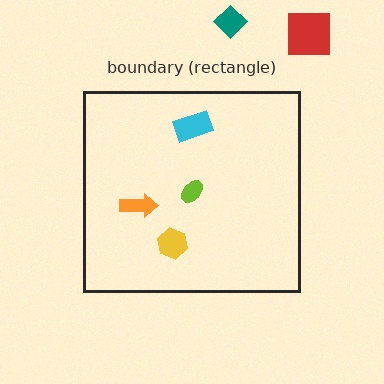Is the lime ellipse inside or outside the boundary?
Inside.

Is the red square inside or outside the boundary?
Outside.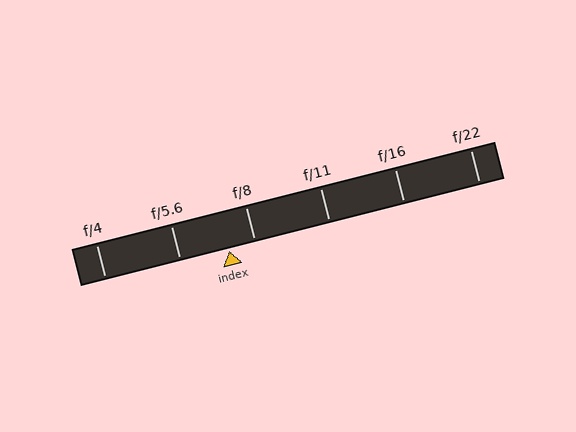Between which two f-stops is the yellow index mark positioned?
The index mark is between f/5.6 and f/8.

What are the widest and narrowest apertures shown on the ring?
The widest aperture shown is f/4 and the narrowest is f/22.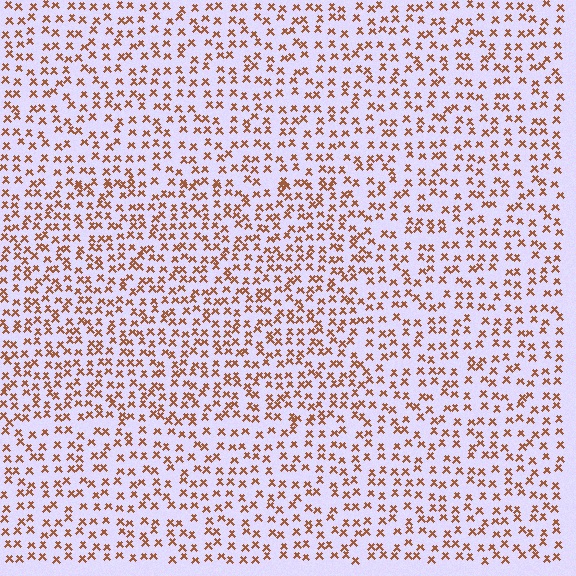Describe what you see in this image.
The image contains small brown elements arranged at two different densities. A rectangle-shaped region is visible where the elements are more densely packed than the surrounding area.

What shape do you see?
I see a rectangle.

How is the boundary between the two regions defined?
The boundary is defined by a change in element density (approximately 1.4x ratio). All elements are the same color, size, and shape.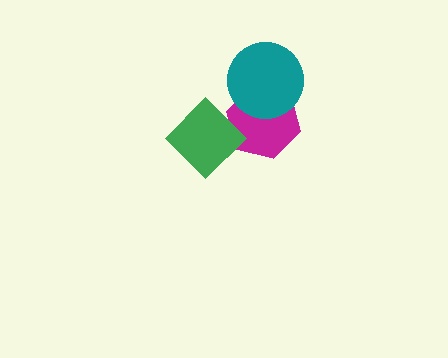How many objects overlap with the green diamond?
1 object overlaps with the green diamond.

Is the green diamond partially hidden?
No, no other shape covers it.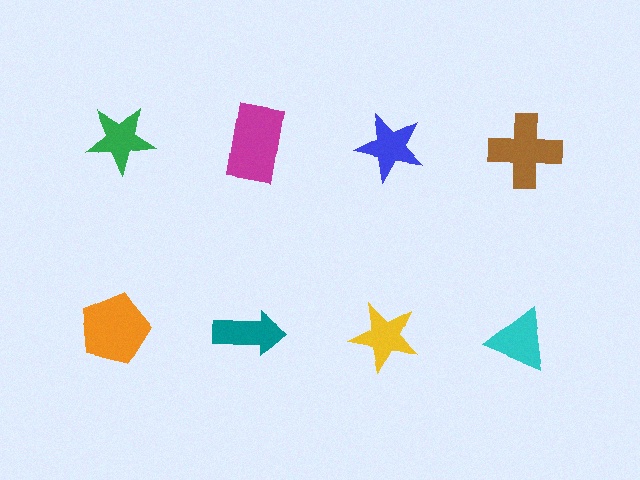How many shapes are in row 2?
4 shapes.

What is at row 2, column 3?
A yellow star.